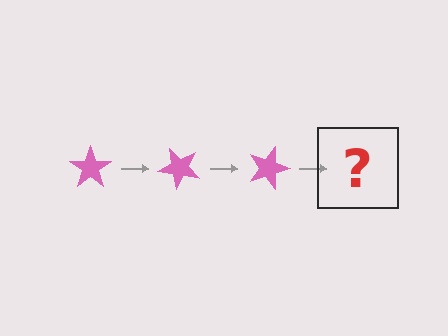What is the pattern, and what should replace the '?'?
The pattern is that the star rotates 45 degrees each step. The '?' should be a pink star rotated 135 degrees.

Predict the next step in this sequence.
The next step is a pink star rotated 135 degrees.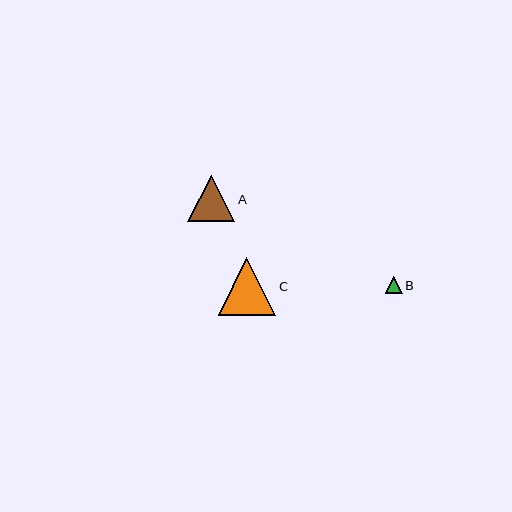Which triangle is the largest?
Triangle C is the largest with a size of approximately 57 pixels.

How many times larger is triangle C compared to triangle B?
Triangle C is approximately 3.4 times the size of triangle B.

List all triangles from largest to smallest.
From largest to smallest: C, A, B.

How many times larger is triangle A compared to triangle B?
Triangle A is approximately 2.8 times the size of triangle B.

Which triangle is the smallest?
Triangle B is the smallest with a size of approximately 17 pixels.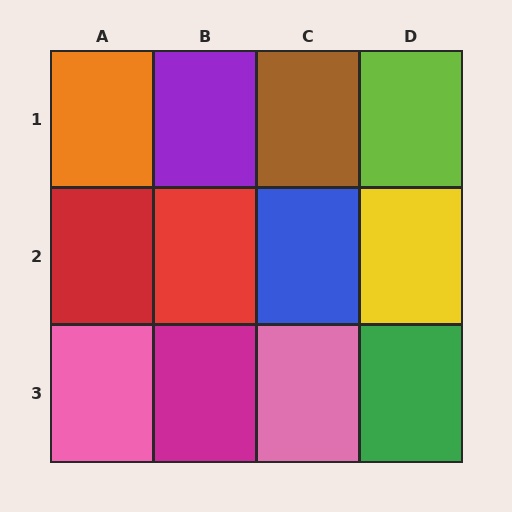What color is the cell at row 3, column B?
Magenta.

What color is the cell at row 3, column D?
Green.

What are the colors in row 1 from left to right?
Orange, purple, brown, lime.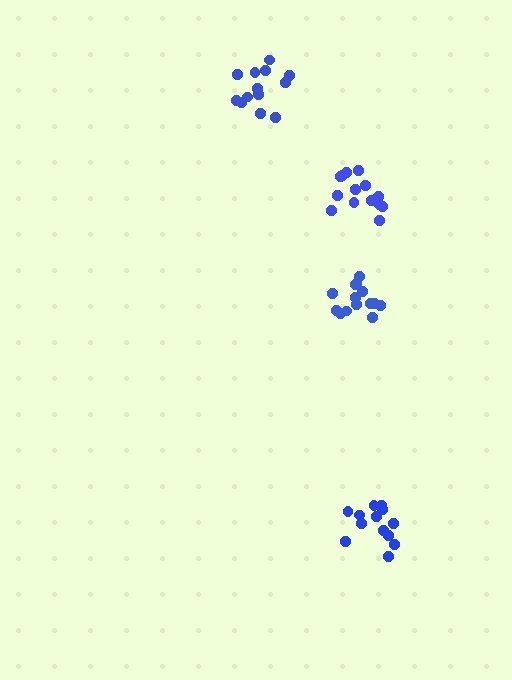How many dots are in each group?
Group 1: 14 dots, Group 2: 13 dots, Group 3: 13 dots, Group 4: 14 dots (54 total).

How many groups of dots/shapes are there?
There are 4 groups.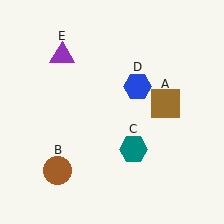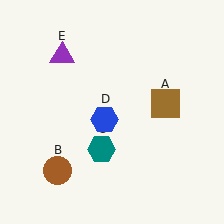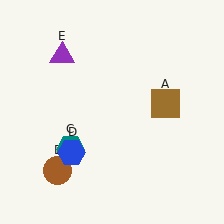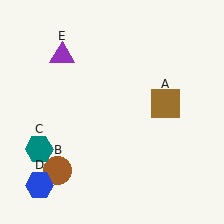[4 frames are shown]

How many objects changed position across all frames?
2 objects changed position: teal hexagon (object C), blue hexagon (object D).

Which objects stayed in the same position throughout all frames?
Brown square (object A) and brown circle (object B) and purple triangle (object E) remained stationary.